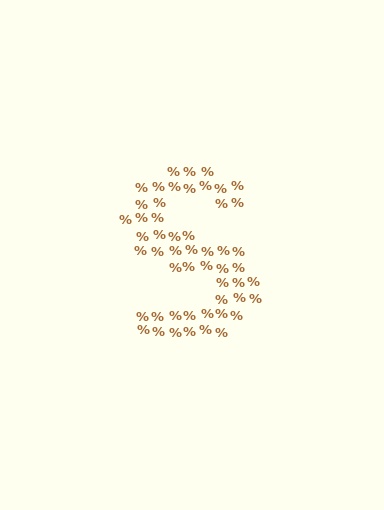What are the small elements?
The small elements are percent signs.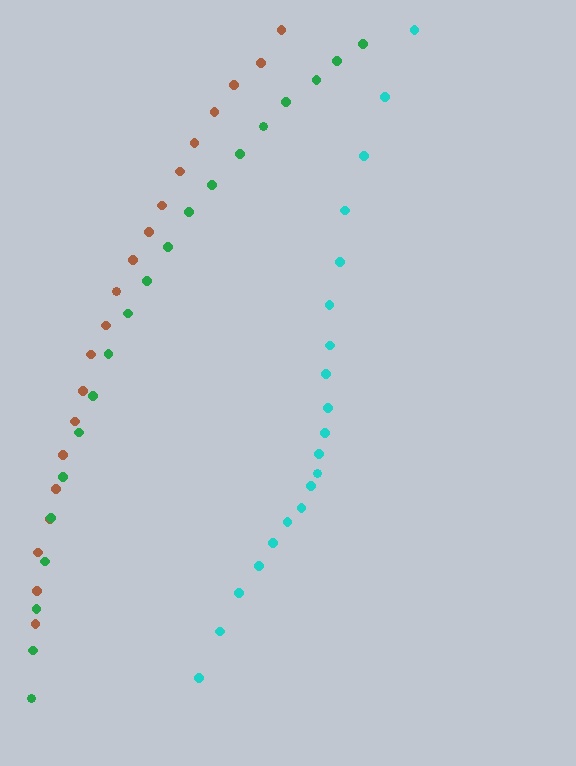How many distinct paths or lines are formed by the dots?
There are 3 distinct paths.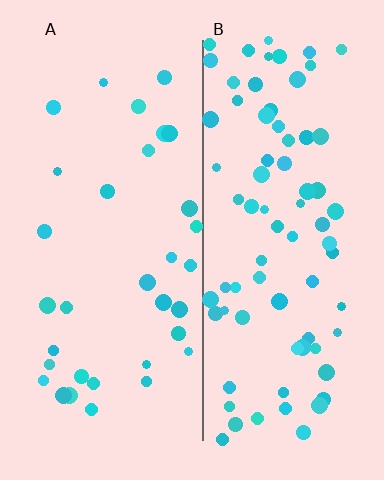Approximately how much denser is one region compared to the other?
Approximately 2.4× — region B over region A.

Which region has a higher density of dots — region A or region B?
B (the right).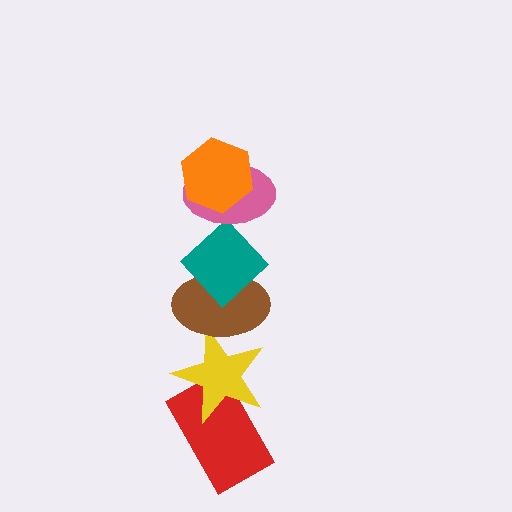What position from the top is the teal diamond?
The teal diamond is 3rd from the top.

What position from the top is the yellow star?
The yellow star is 5th from the top.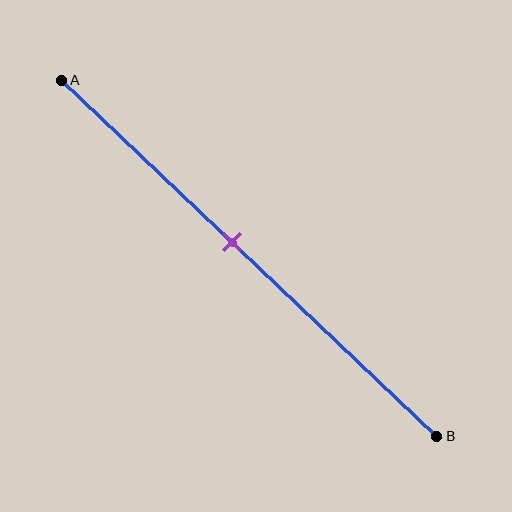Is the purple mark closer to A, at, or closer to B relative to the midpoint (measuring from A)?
The purple mark is closer to point A than the midpoint of segment AB.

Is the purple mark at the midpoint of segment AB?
No, the mark is at about 45% from A, not at the 50% midpoint.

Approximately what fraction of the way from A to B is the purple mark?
The purple mark is approximately 45% of the way from A to B.